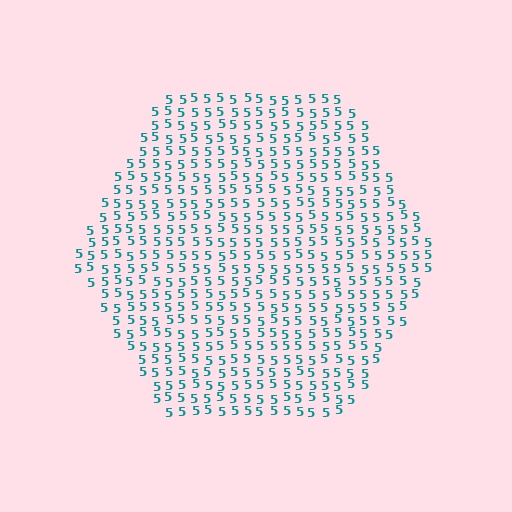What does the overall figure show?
The overall figure shows a hexagon.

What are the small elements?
The small elements are digit 5's.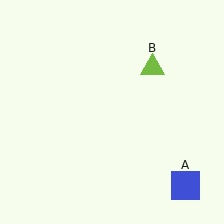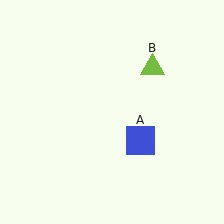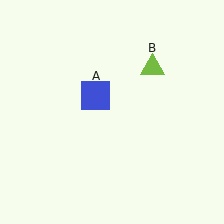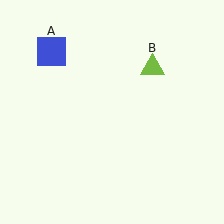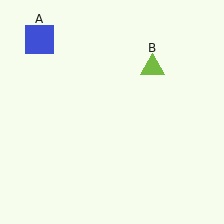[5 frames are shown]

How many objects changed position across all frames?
1 object changed position: blue square (object A).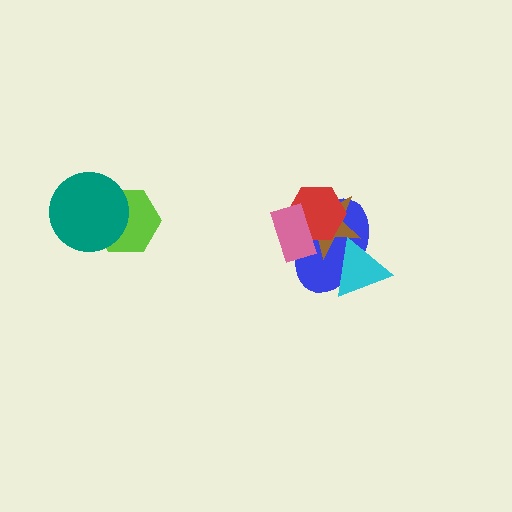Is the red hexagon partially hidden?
Yes, it is partially covered by another shape.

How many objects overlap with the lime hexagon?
1 object overlaps with the lime hexagon.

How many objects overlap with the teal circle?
1 object overlaps with the teal circle.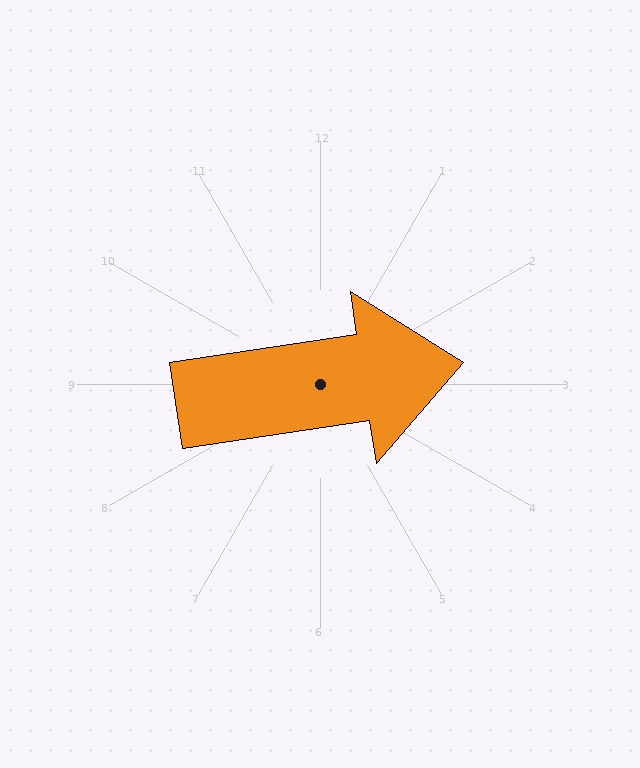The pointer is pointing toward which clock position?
Roughly 3 o'clock.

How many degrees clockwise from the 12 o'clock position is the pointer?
Approximately 81 degrees.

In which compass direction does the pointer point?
East.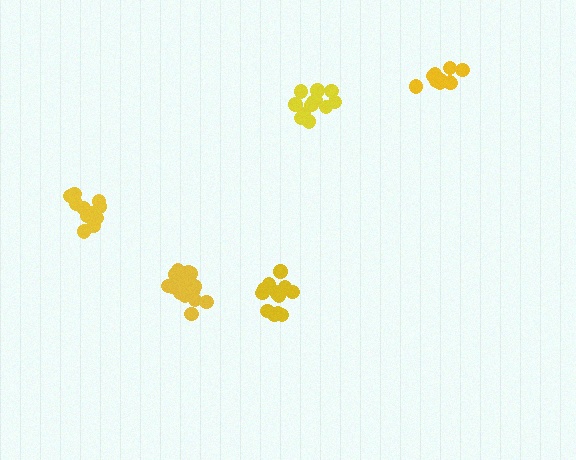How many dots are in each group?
Group 1: 11 dots, Group 2: 11 dots, Group 3: 17 dots, Group 4: 12 dots, Group 5: 14 dots (65 total).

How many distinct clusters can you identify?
There are 5 distinct clusters.